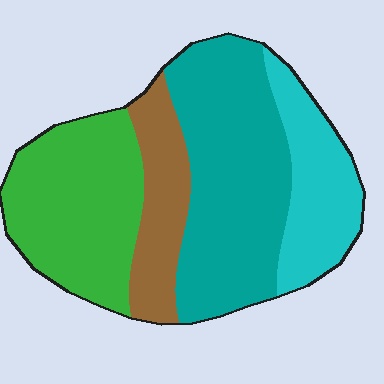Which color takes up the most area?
Teal, at roughly 40%.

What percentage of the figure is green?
Green takes up between a sixth and a third of the figure.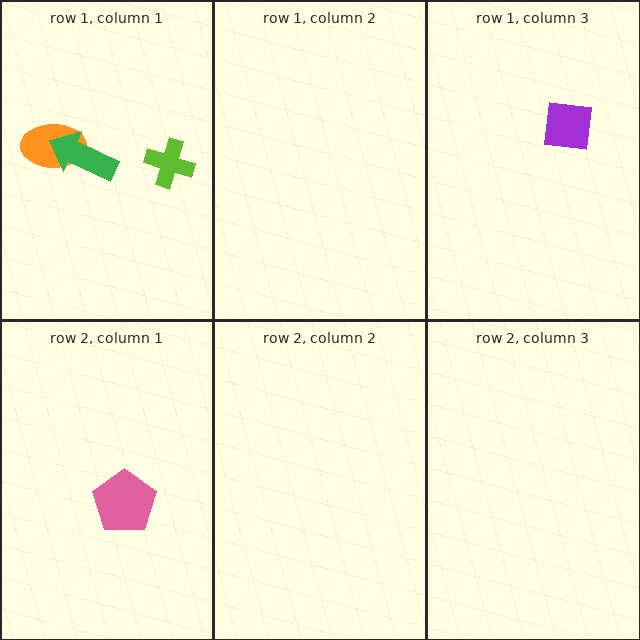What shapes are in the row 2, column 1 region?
The pink pentagon.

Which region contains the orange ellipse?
The row 1, column 1 region.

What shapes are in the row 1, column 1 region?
The orange ellipse, the green arrow, the lime cross.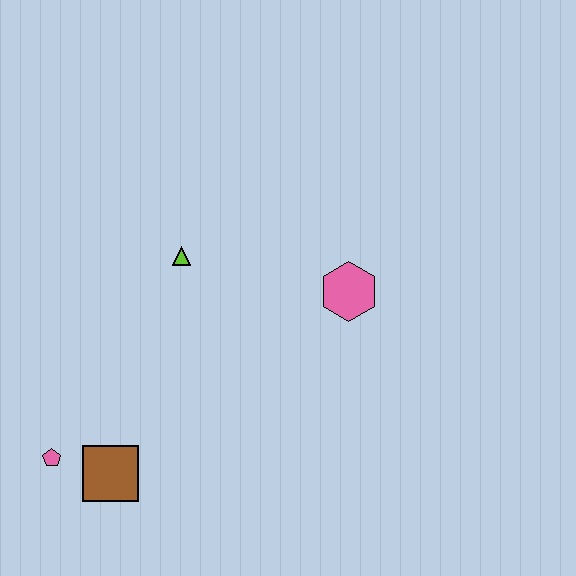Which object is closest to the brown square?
The pink pentagon is closest to the brown square.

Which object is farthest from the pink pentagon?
The pink hexagon is farthest from the pink pentagon.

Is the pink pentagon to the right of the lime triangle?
No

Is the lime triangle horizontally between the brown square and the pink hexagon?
Yes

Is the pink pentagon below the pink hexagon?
Yes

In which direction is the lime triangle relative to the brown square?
The lime triangle is above the brown square.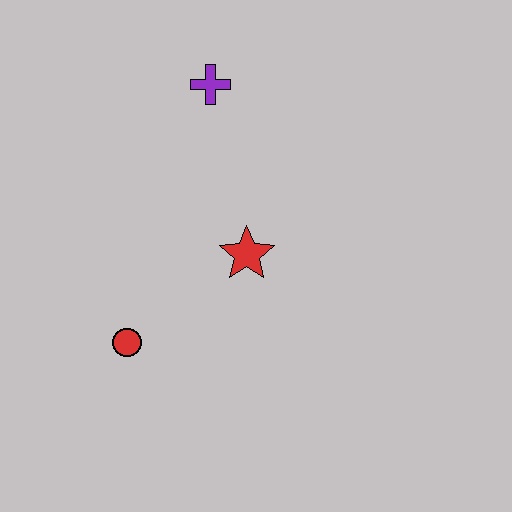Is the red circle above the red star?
No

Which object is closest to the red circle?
The red star is closest to the red circle.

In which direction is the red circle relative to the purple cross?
The red circle is below the purple cross.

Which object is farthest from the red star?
The purple cross is farthest from the red star.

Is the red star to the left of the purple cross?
No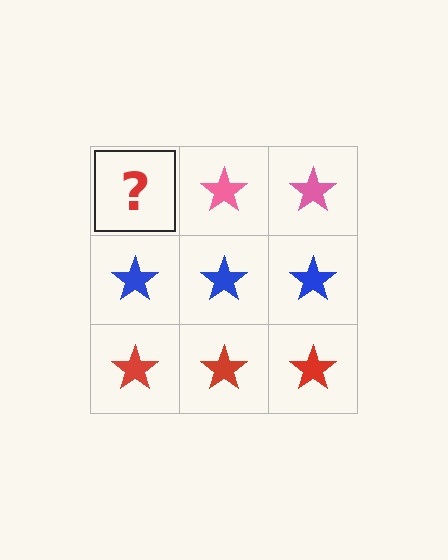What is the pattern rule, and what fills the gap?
The rule is that each row has a consistent color. The gap should be filled with a pink star.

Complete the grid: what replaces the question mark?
The question mark should be replaced with a pink star.